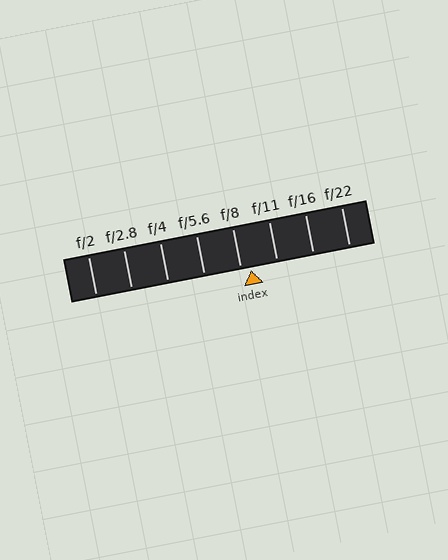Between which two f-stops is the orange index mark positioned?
The index mark is between f/8 and f/11.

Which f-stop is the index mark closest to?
The index mark is closest to f/8.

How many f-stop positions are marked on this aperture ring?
There are 8 f-stop positions marked.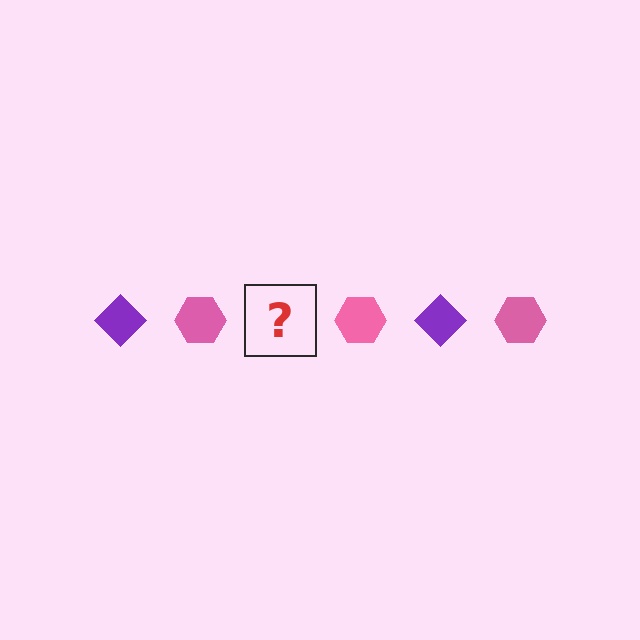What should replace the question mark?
The question mark should be replaced with a purple diamond.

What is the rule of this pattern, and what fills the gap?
The rule is that the pattern alternates between purple diamond and pink hexagon. The gap should be filled with a purple diamond.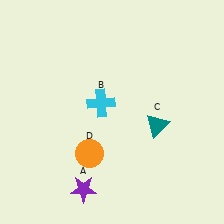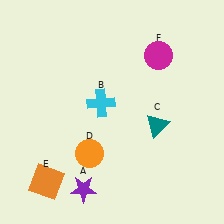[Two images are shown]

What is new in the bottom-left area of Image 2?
An orange square (E) was added in the bottom-left area of Image 2.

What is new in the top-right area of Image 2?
A magenta circle (F) was added in the top-right area of Image 2.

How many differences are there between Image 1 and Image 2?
There are 2 differences between the two images.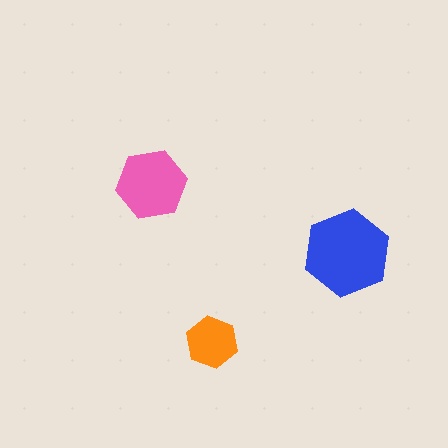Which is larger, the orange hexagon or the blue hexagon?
The blue one.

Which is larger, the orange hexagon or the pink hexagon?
The pink one.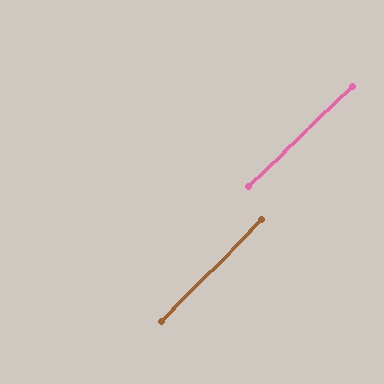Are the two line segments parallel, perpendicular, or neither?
Parallel — their directions differ by only 1.4°.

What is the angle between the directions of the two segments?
Approximately 1 degree.